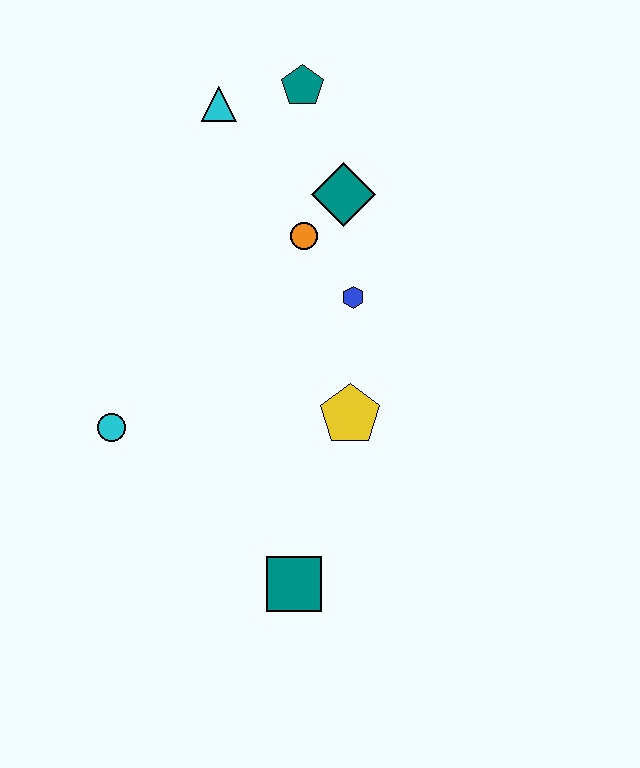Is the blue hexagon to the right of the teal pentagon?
Yes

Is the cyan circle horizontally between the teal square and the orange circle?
No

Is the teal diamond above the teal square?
Yes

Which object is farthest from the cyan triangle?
The teal square is farthest from the cyan triangle.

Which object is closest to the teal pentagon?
The cyan triangle is closest to the teal pentagon.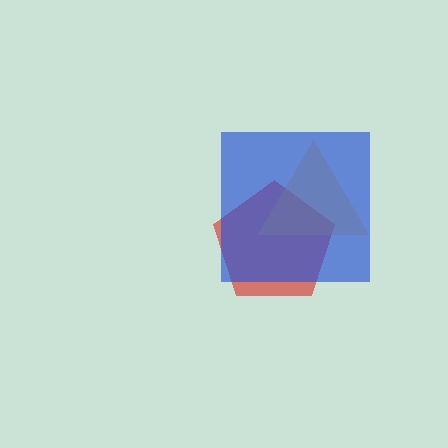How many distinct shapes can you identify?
There are 3 distinct shapes: a red pentagon, a yellow triangle, a blue square.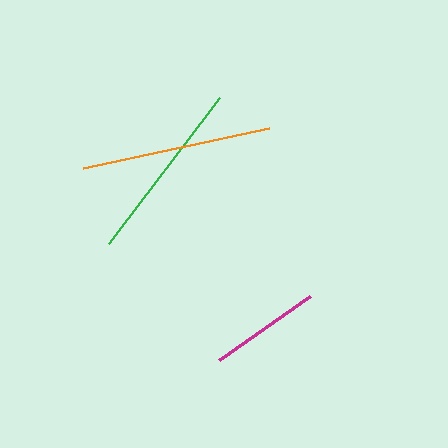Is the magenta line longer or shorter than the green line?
The green line is longer than the magenta line.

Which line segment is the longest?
The orange line is the longest at approximately 190 pixels.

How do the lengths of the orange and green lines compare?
The orange and green lines are approximately the same length.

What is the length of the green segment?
The green segment is approximately 183 pixels long.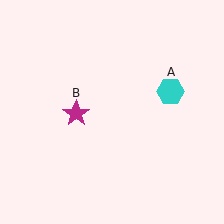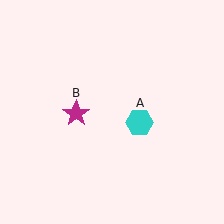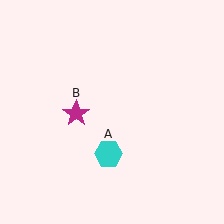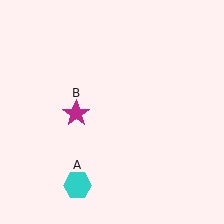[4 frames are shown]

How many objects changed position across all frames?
1 object changed position: cyan hexagon (object A).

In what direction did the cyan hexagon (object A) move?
The cyan hexagon (object A) moved down and to the left.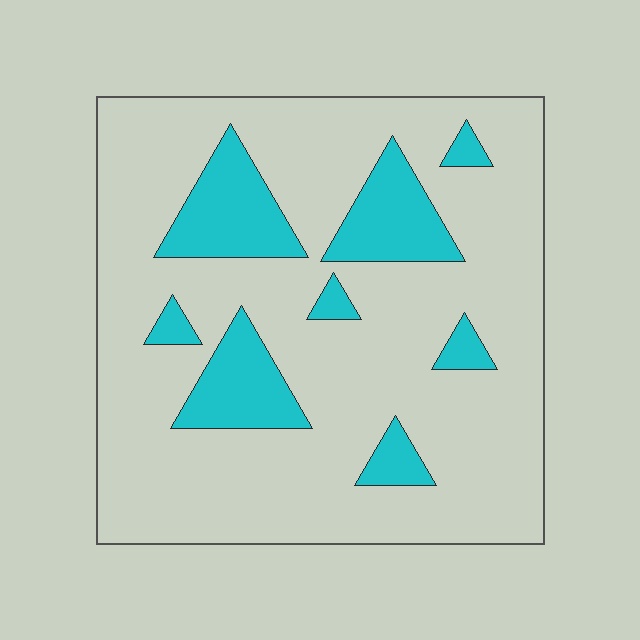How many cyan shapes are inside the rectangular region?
8.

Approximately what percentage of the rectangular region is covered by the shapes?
Approximately 20%.